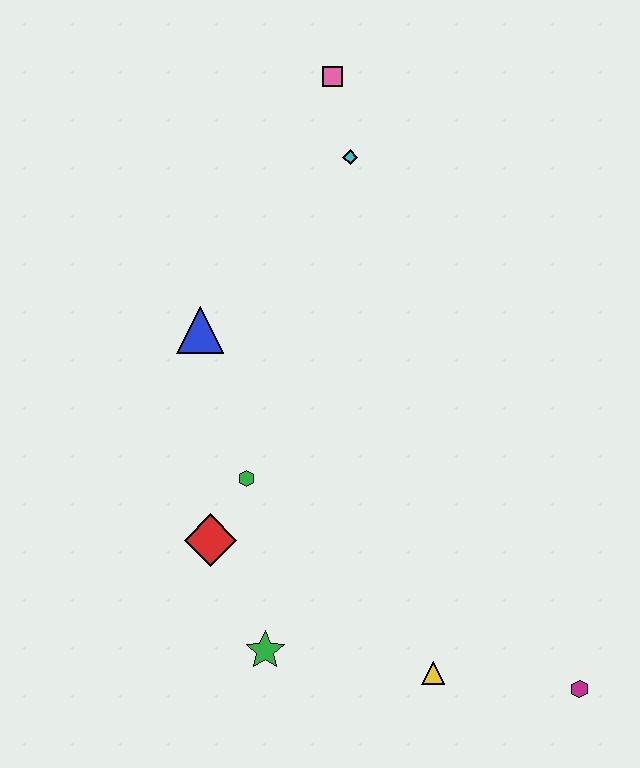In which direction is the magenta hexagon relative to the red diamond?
The magenta hexagon is to the right of the red diamond.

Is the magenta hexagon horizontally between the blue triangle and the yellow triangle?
No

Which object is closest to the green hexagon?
The red diamond is closest to the green hexagon.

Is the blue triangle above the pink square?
No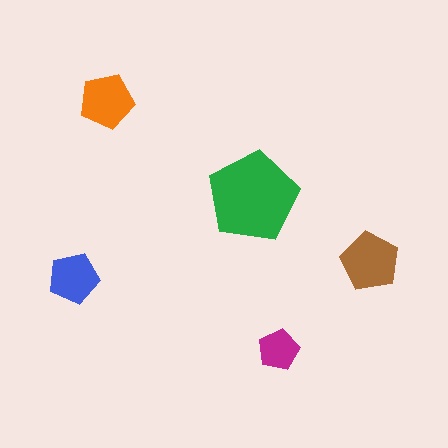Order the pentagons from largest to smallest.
the green one, the brown one, the orange one, the blue one, the magenta one.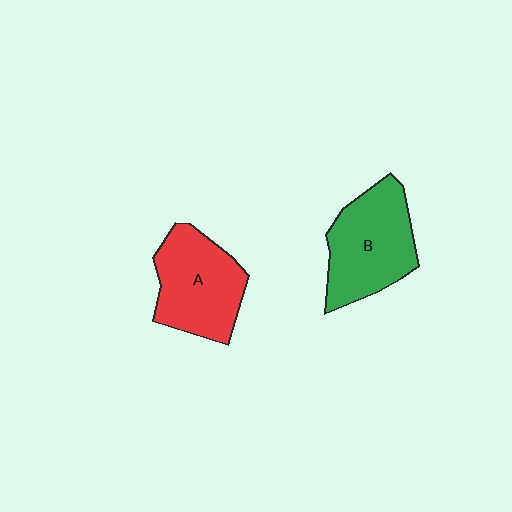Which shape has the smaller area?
Shape A (red).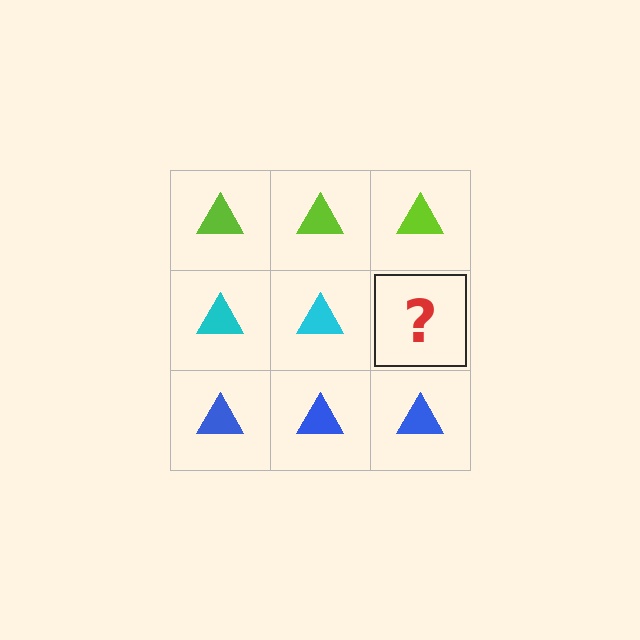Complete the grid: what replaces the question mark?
The question mark should be replaced with a cyan triangle.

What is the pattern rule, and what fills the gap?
The rule is that each row has a consistent color. The gap should be filled with a cyan triangle.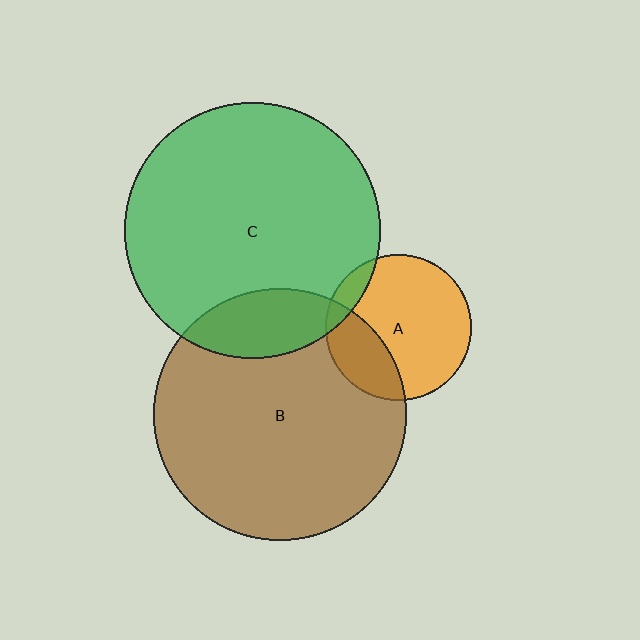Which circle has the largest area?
Circle C (green).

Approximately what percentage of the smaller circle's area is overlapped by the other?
Approximately 10%.